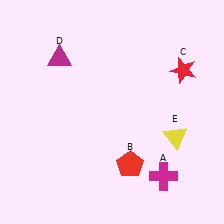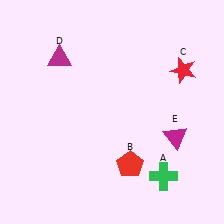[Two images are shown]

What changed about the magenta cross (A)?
In Image 1, A is magenta. In Image 2, it changed to green.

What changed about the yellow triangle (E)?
In Image 1, E is yellow. In Image 2, it changed to magenta.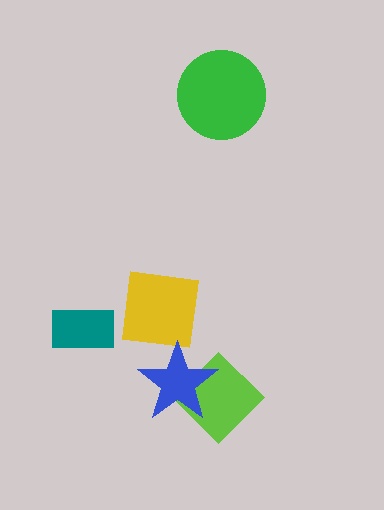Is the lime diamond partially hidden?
Yes, it is partially covered by another shape.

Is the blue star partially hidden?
No, no other shape covers it.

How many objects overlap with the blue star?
1 object overlaps with the blue star.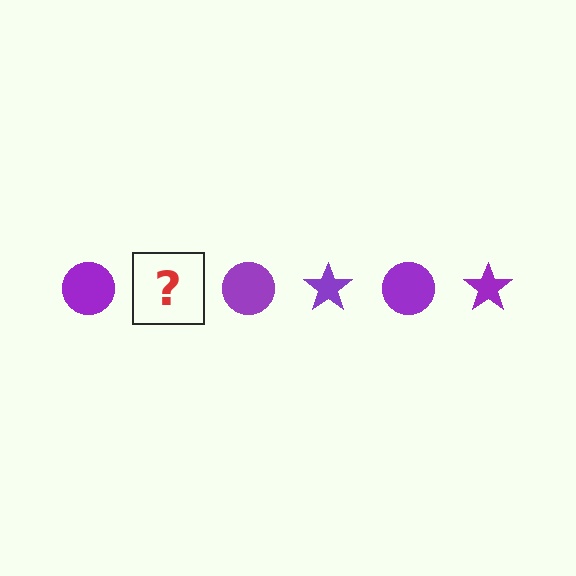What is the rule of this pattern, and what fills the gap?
The rule is that the pattern cycles through circle, star shapes in purple. The gap should be filled with a purple star.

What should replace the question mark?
The question mark should be replaced with a purple star.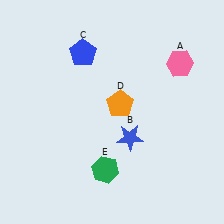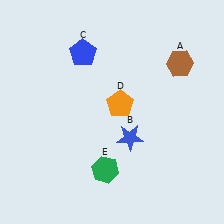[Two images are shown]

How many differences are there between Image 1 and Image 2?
There is 1 difference between the two images.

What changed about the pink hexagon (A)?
In Image 1, A is pink. In Image 2, it changed to brown.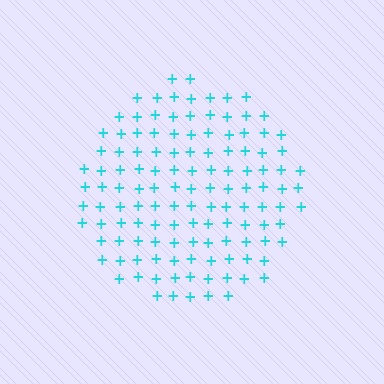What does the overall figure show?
The overall figure shows a circle.